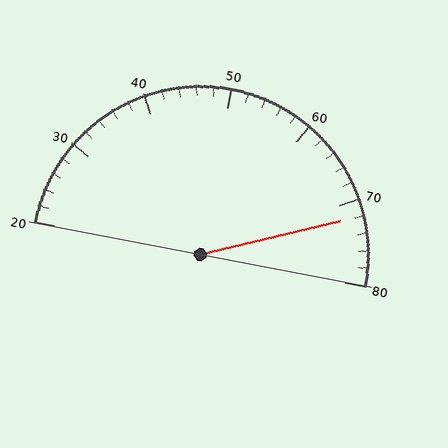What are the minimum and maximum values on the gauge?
The gauge ranges from 20 to 80.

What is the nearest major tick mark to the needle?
The nearest major tick mark is 70.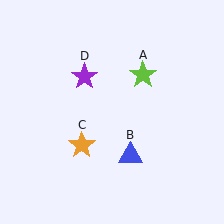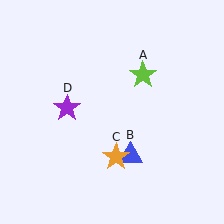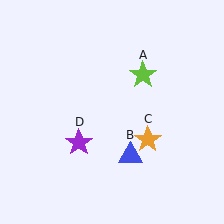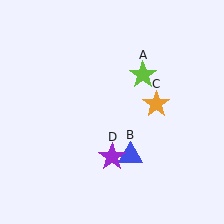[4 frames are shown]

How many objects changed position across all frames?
2 objects changed position: orange star (object C), purple star (object D).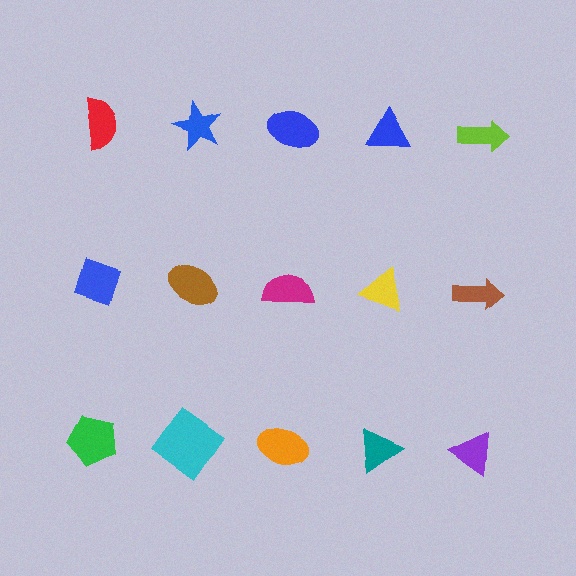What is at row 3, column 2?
A cyan diamond.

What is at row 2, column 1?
A blue diamond.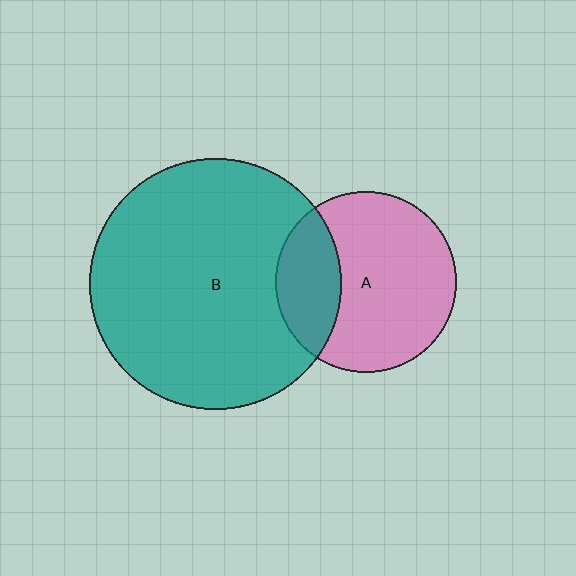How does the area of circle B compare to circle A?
Approximately 1.9 times.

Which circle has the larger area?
Circle B (teal).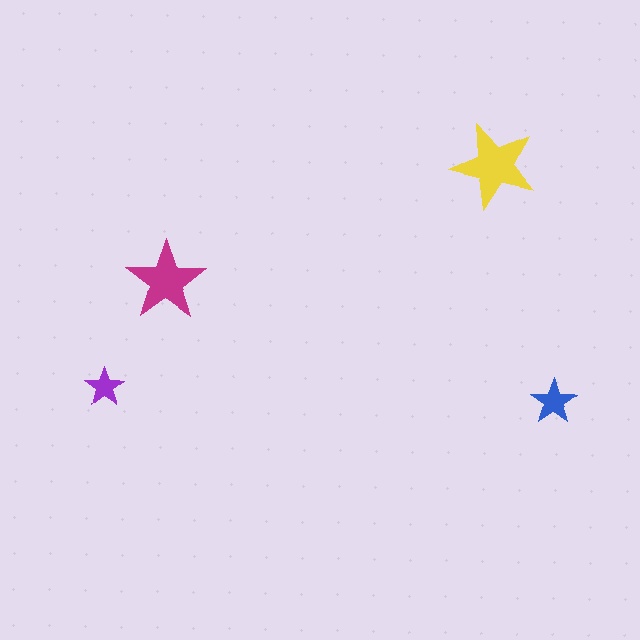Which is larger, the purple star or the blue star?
The blue one.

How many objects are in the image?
There are 4 objects in the image.